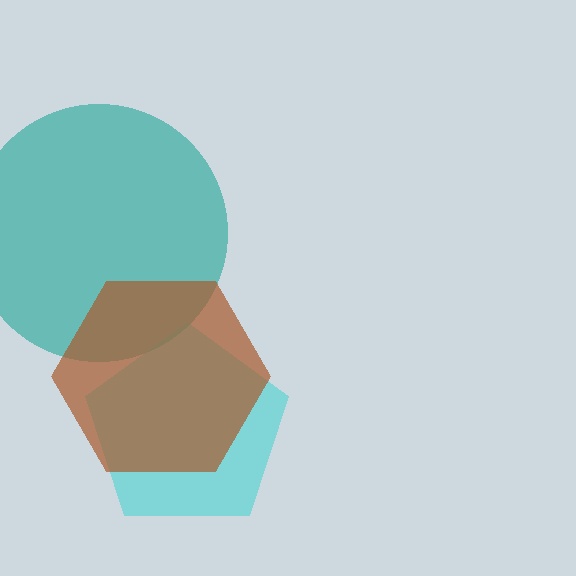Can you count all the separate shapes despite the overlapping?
Yes, there are 3 separate shapes.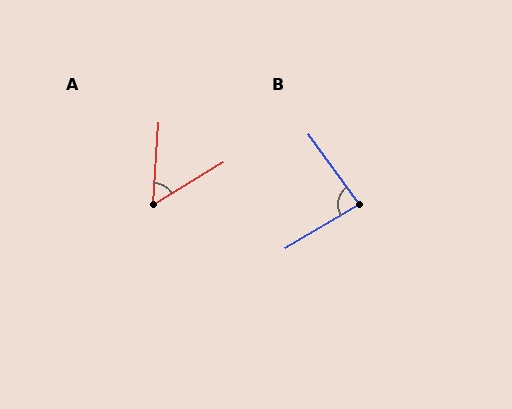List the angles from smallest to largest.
A (55°), B (85°).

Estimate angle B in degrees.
Approximately 85 degrees.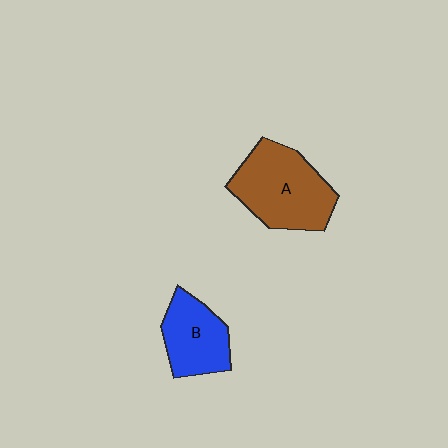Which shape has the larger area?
Shape A (brown).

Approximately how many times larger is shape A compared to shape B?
Approximately 1.5 times.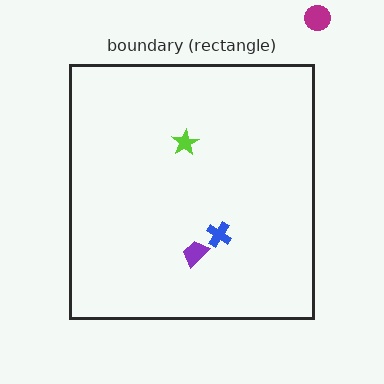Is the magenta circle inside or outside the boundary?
Outside.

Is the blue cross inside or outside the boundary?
Inside.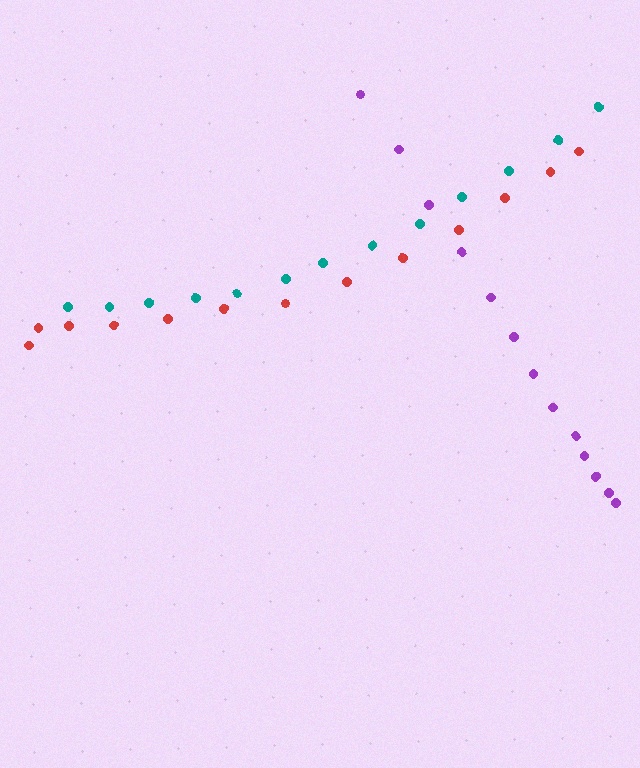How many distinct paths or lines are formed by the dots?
There are 3 distinct paths.